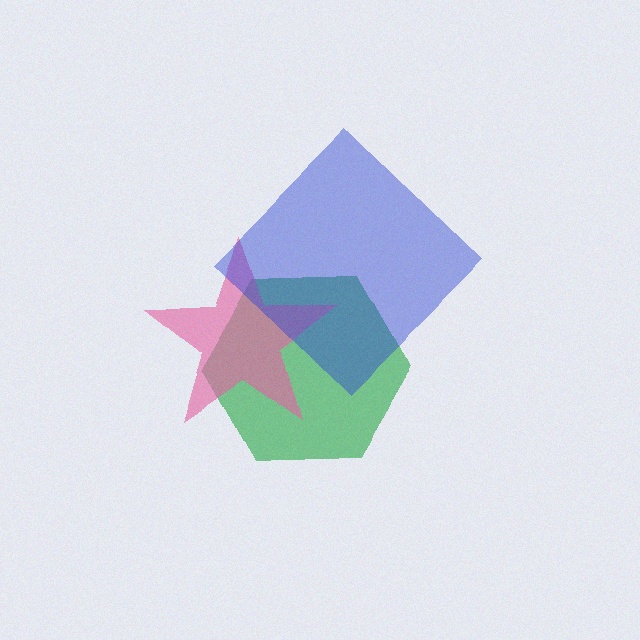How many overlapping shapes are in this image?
There are 3 overlapping shapes in the image.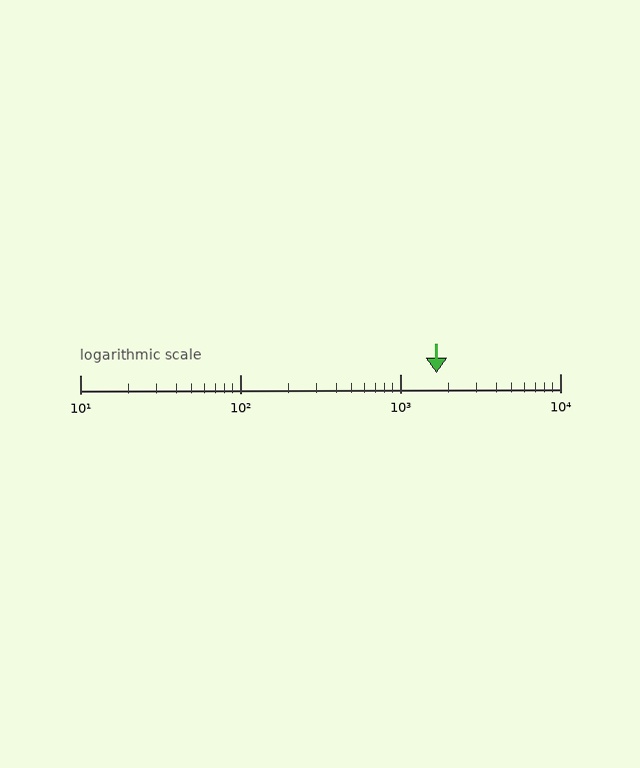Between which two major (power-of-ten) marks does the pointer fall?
The pointer is between 1000 and 10000.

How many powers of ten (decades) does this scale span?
The scale spans 3 decades, from 10 to 10000.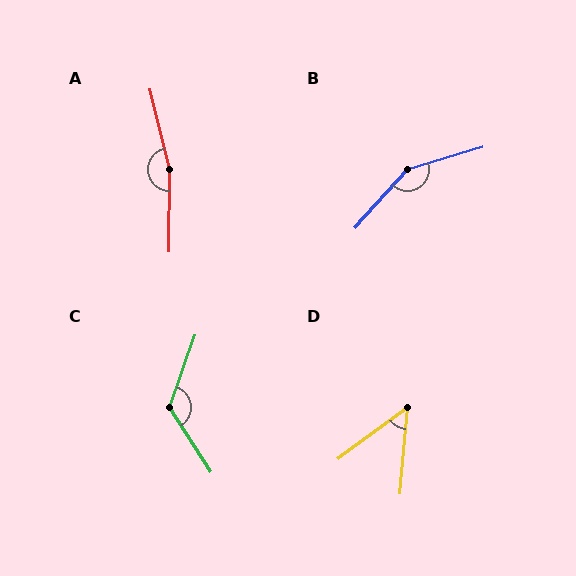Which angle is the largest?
A, at approximately 165 degrees.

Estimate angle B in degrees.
Approximately 148 degrees.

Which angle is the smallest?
D, at approximately 48 degrees.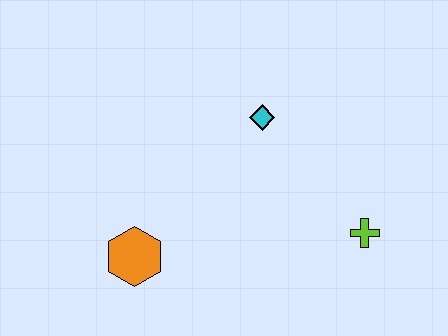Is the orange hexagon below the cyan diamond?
Yes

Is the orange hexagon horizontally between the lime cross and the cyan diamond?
No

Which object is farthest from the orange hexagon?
The lime cross is farthest from the orange hexagon.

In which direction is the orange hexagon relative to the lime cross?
The orange hexagon is to the left of the lime cross.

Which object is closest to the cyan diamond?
The lime cross is closest to the cyan diamond.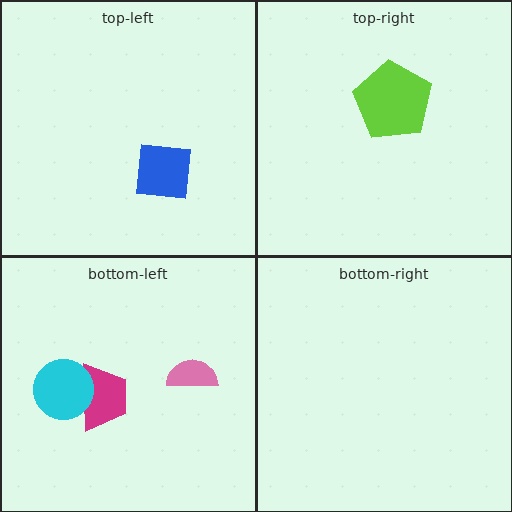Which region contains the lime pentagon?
The top-right region.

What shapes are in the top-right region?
The lime pentagon.